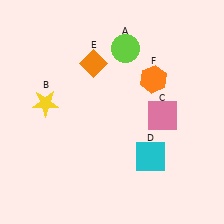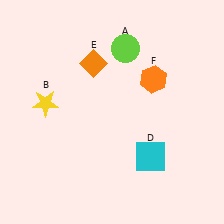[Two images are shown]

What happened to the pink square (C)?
The pink square (C) was removed in Image 2. It was in the bottom-right area of Image 1.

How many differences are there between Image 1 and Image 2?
There is 1 difference between the two images.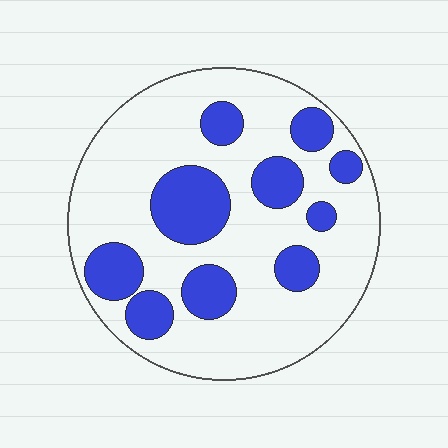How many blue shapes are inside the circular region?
10.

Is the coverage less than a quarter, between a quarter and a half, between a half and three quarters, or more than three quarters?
Between a quarter and a half.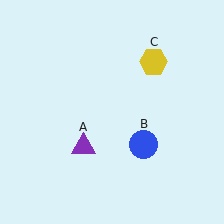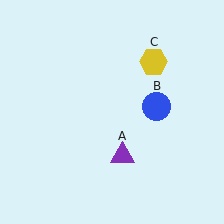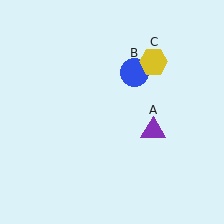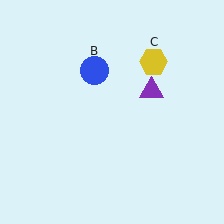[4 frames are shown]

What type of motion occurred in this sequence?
The purple triangle (object A), blue circle (object B) rotated counterclockwise around the center of the scene.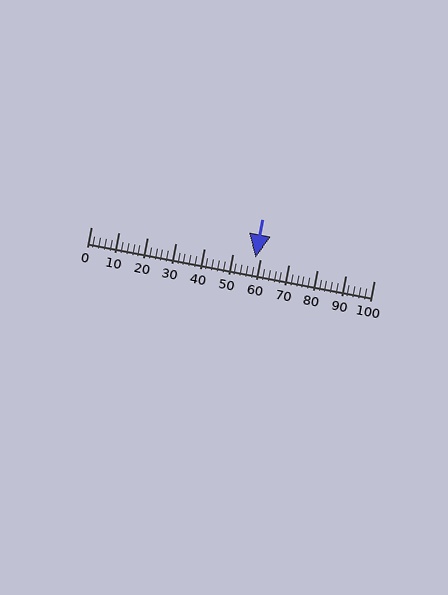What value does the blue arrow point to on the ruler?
The blue arrow points to approximately 58.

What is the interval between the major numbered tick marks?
The major tick marks are spaced 10 units apart.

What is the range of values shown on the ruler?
The ruler shows values from 0 to 100.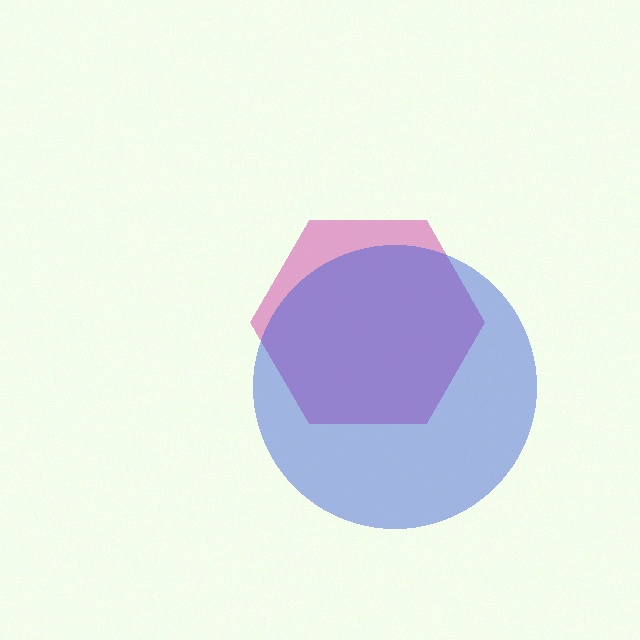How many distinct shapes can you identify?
There are 2 distinct shapes: a magenta hexagon, a blue circle.